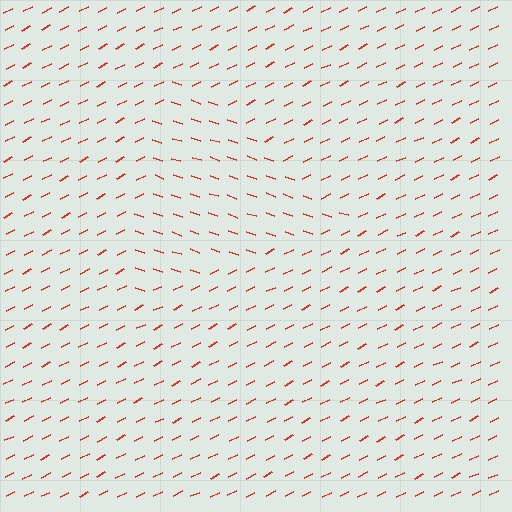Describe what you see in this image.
The image is filled with small red line segments. A triangle region in the image has lines oriented differently from the surrounding lines, creating a visible texture boundary.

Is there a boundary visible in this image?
Yes, there is a texture boundary formed by a change in line orientation.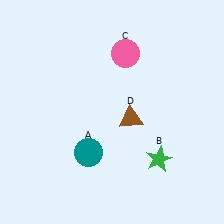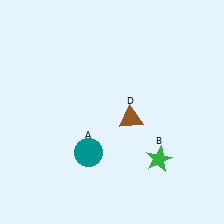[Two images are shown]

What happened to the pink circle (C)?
The pink circle (C) was removed in Image 2. It was in the top-right area of Image 1.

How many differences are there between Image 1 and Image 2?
There is 1 difference between the two images.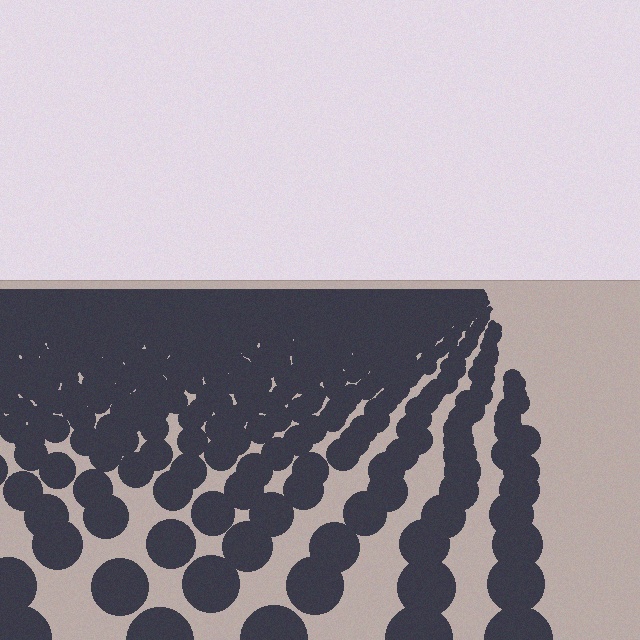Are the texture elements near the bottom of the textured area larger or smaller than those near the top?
Larger. Near the bottom, elements are closer to the viewer and appear at a bigger on-screen size.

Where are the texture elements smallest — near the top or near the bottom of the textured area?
Near the top.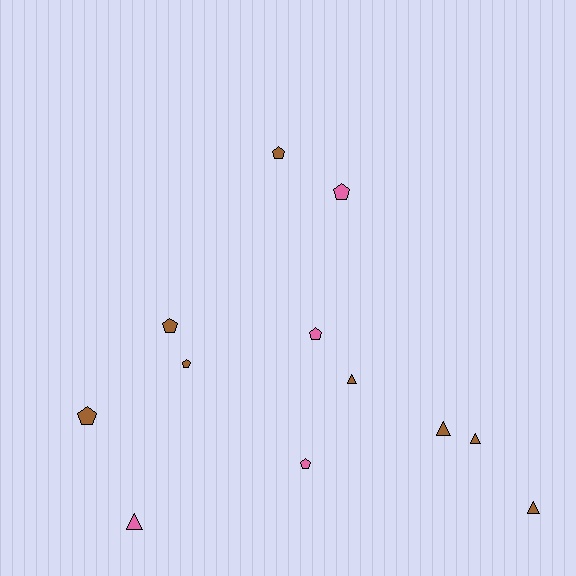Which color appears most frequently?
Brown, with 8 objects.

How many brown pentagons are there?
There are 4 brown pentagons.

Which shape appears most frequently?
Pentagon, with 7 objects.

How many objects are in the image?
There are 12 objects.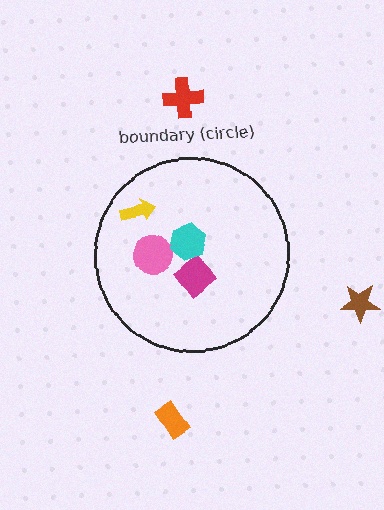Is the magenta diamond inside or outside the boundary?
Inside.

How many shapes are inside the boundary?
4 inside, 3 outside.